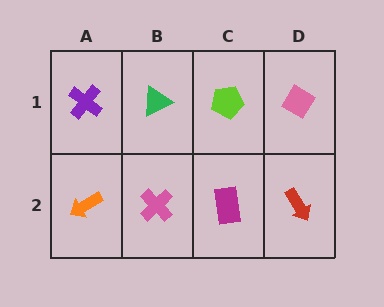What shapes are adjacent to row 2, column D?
A pink diamond (row 1, column D), a magenta rectangle (row 2, column C).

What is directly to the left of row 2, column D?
A magenta rectangle.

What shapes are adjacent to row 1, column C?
A magenta rectangle (row 2, column C), a green triangle (row 1, column B), a pink diamond (row 1, column D).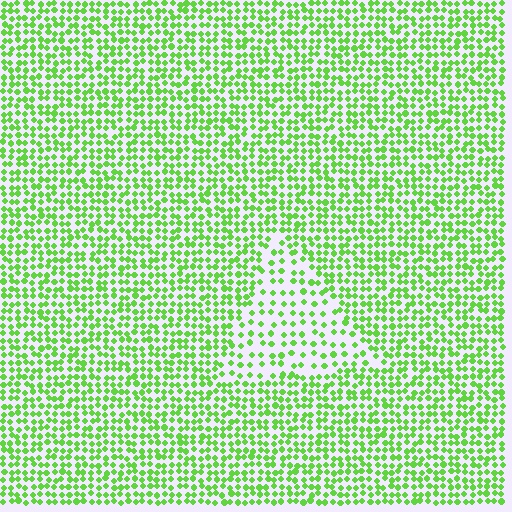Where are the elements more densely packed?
The elements are more densely packed outside the triangle boundary.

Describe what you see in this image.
The image contains small lime elements arranged at two different densities. A triangle-shaped region is visible where the elements are less densely packed than the surrounding area.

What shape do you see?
I see a triangle.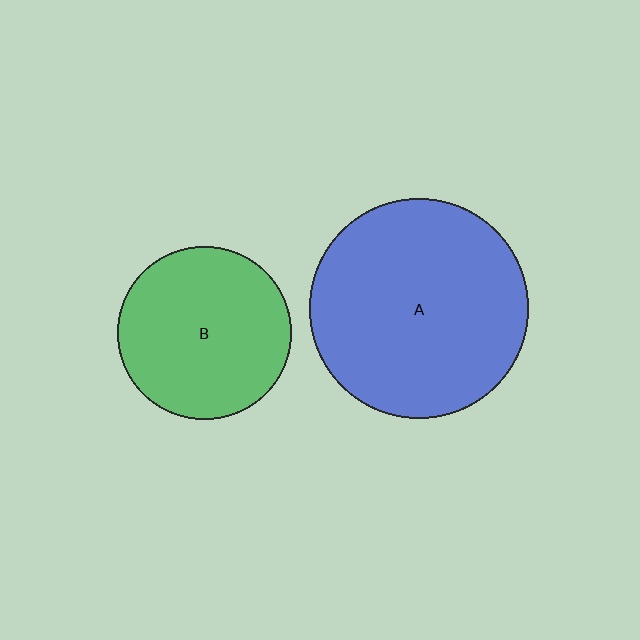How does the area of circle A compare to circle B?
Approximately 1.6 times.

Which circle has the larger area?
Circle A (blue).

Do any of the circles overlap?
No, none of the circles overlap.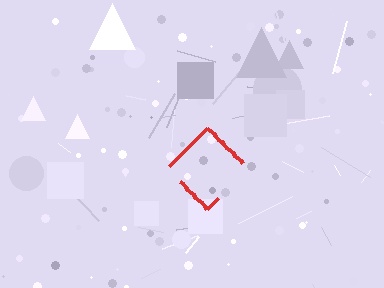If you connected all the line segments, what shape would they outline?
They would outline a diamond.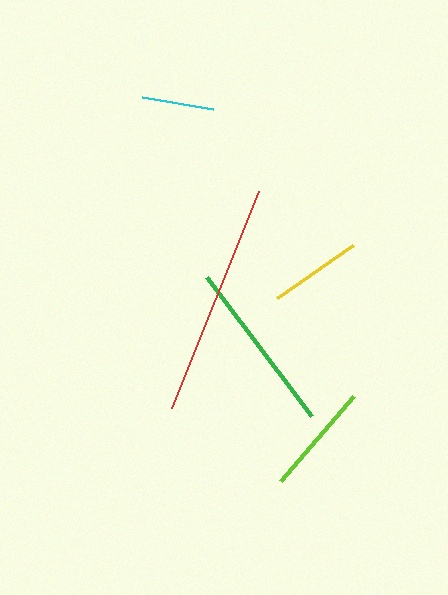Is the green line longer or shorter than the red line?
The red line is longer than the green line.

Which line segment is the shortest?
The cyan line is the shortest at approximately 72 pixels.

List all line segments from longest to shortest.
From longest to shortest: red, green, lime, yellow, cyan.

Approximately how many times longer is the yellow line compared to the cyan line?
The yellow line is approximately 1.3 times the length of the cyan line.